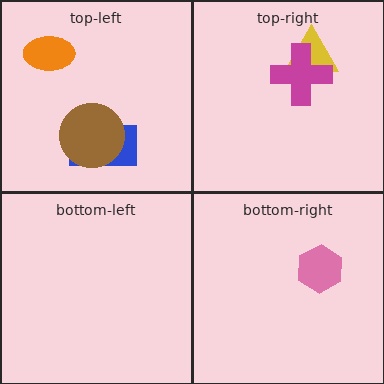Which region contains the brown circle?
The top-left region.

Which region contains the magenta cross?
The top-right region.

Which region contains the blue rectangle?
The top-left region.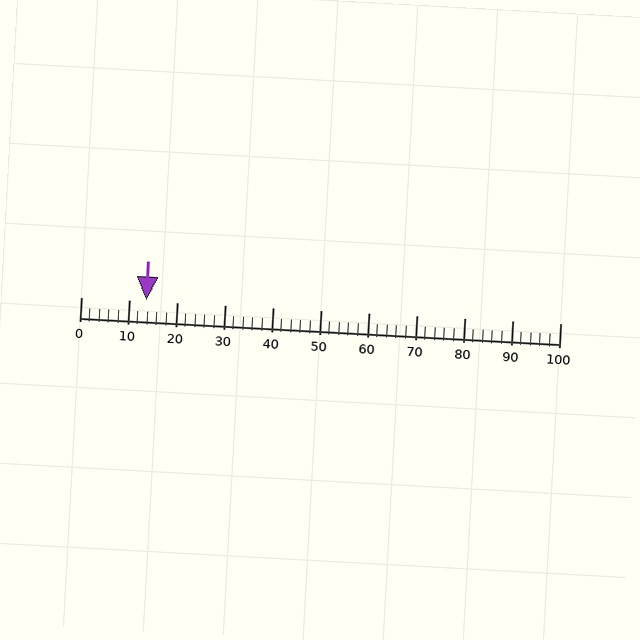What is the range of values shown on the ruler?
The ruler shows values from 0 to 100.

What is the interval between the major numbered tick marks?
The major tick marks are spaced 10 units apart.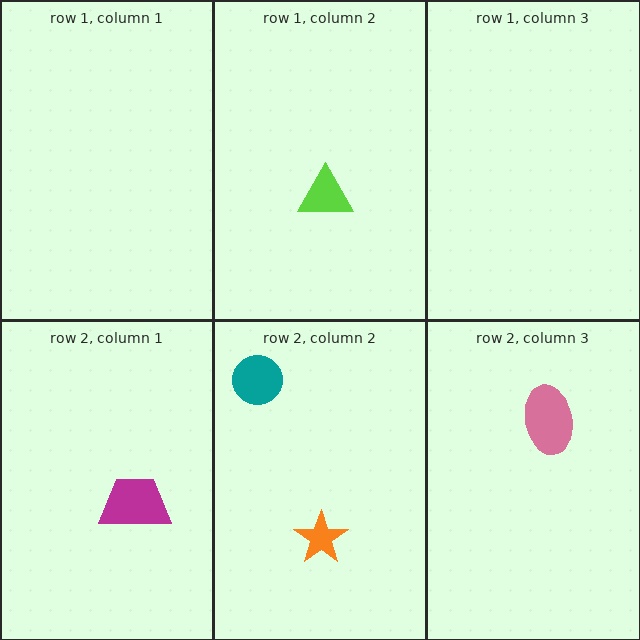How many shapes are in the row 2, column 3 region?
1.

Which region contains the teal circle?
The row 2, column 2 region.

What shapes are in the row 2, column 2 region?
The orange star, the teal circle.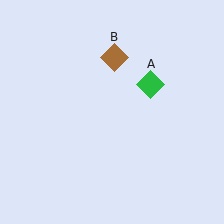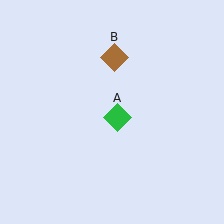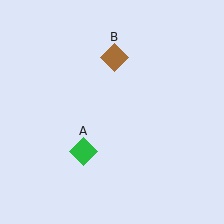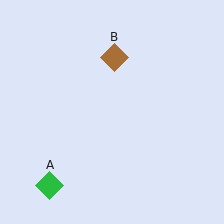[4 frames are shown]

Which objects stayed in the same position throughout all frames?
Brown diamond (object B) remained stationary.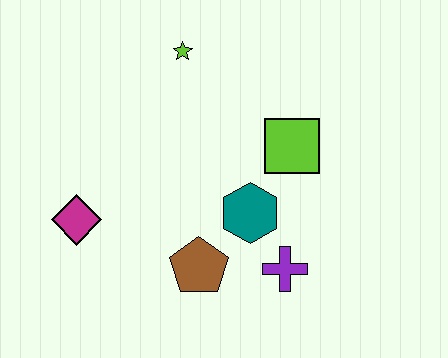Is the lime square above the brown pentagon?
Yes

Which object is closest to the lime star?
The lime square is closest to the lime star.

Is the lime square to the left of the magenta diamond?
No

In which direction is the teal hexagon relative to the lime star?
The teal hexagon is below the lime star.